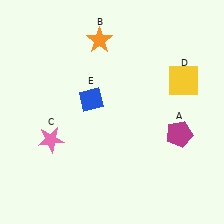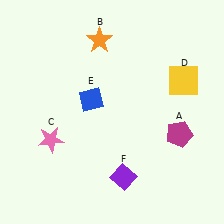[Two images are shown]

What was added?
A purple diamond (F) was added in Image 2.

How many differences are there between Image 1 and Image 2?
There is 1 difference between the two images.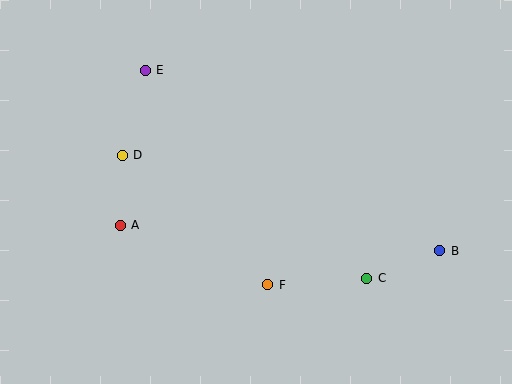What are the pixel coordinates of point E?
Point E is at (145, 70).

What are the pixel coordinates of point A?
Point A is at (120, 225).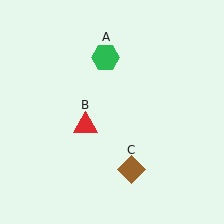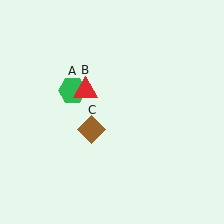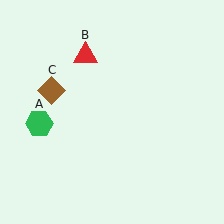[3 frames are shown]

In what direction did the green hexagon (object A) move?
The green hexagon (object A) moved down and to the left.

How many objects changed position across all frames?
3 objects changed position: green hexagon (object A), red triangle (object B), brown diamond (object C).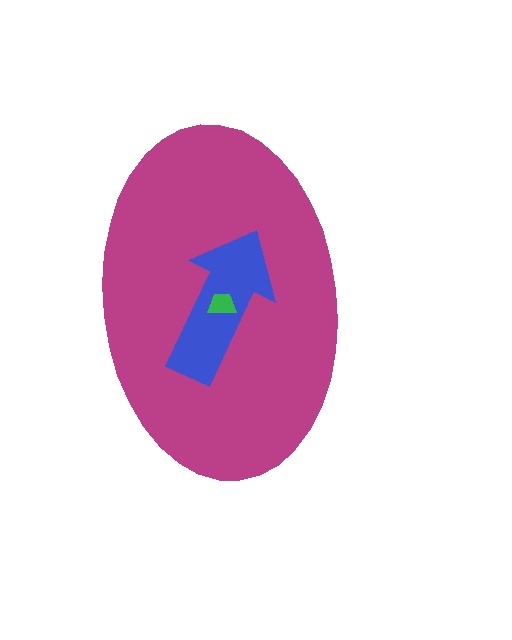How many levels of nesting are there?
3.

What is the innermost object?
The green trapezoid.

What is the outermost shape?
The magenta ellipse.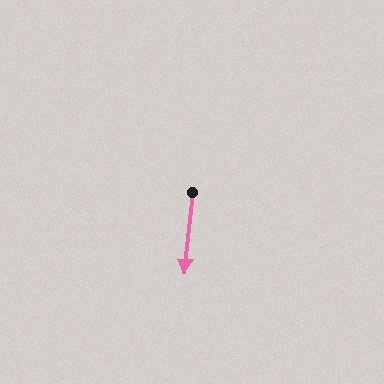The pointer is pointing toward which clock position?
Roughly 6 o'clock.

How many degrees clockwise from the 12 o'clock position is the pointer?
Approximately 186 degrees.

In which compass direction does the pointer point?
South.